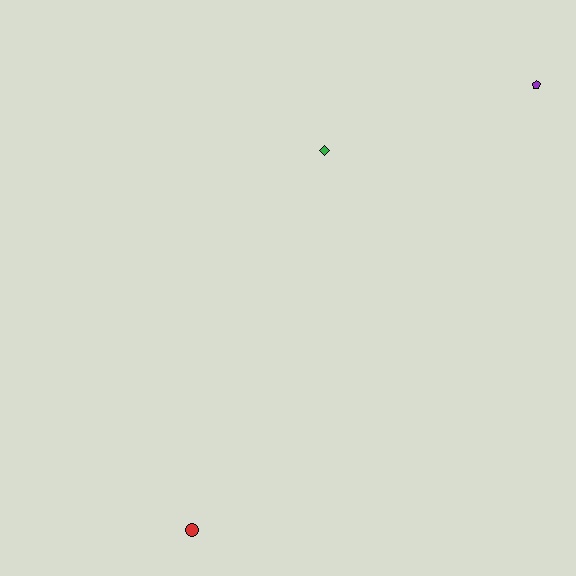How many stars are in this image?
There are no stars.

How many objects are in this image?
There are 3 objects.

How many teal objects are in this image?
There are no teal objects.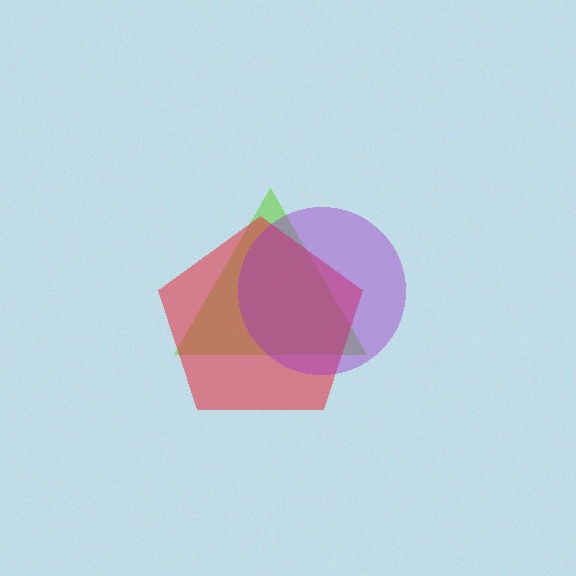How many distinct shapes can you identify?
There are 3 distinct shapes: a lime triangle, a red pentagon, a purple circle.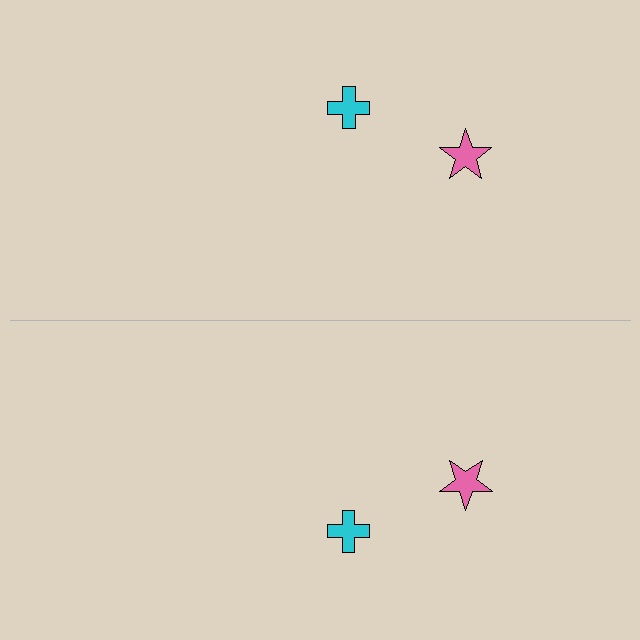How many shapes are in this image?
There are 4 shapes in this image.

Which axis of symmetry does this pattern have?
The pattern has a horizontal axis of symmetry running through the center of the image.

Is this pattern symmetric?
Yes, this pattern has bilateral (reflection) symmetry.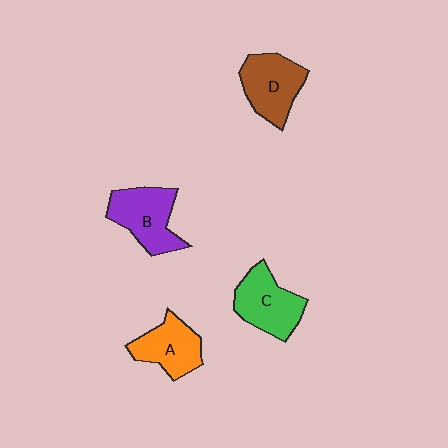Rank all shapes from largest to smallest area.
From largest to smallest: B (purple), C (green), D (brown), A (orange).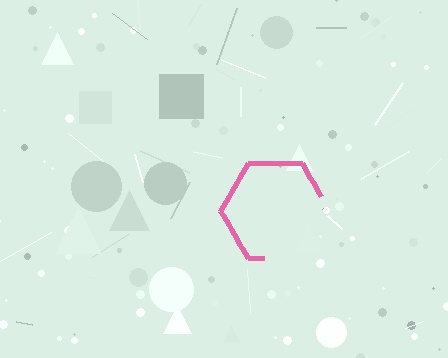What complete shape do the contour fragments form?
The contour fragments form a hexagon.